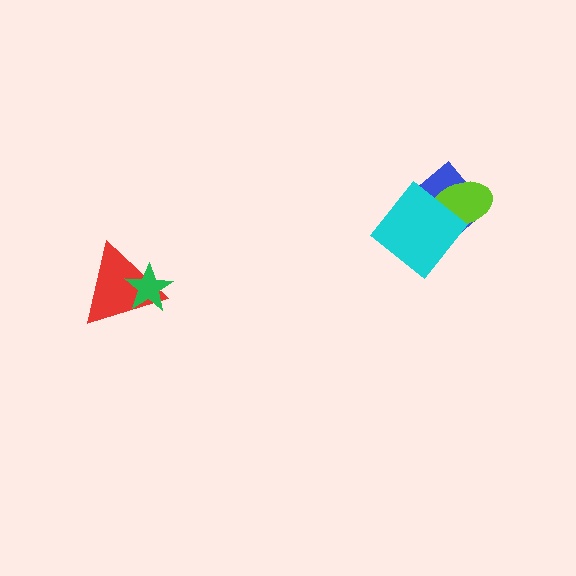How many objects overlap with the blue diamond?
2 objects overlap with the blue diamond.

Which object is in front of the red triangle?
The green star is in front of the red triangle.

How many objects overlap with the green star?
1 object overlaps with the green star.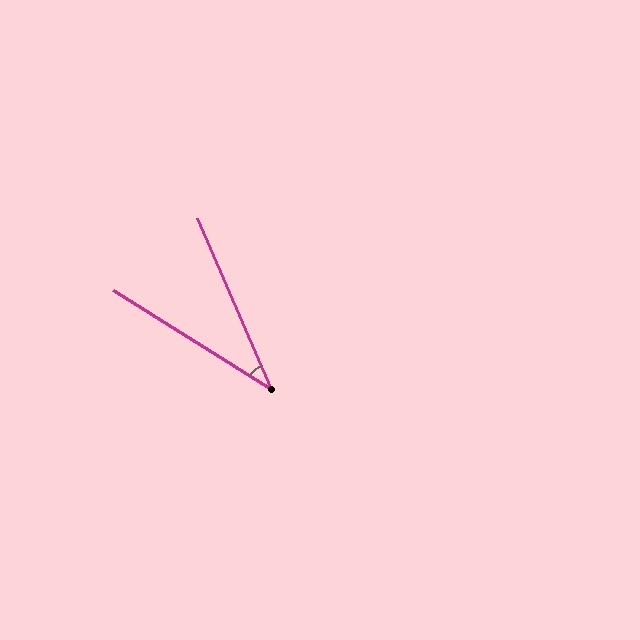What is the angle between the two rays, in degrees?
Approximately 35 degrees.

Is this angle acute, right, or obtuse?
It is acute.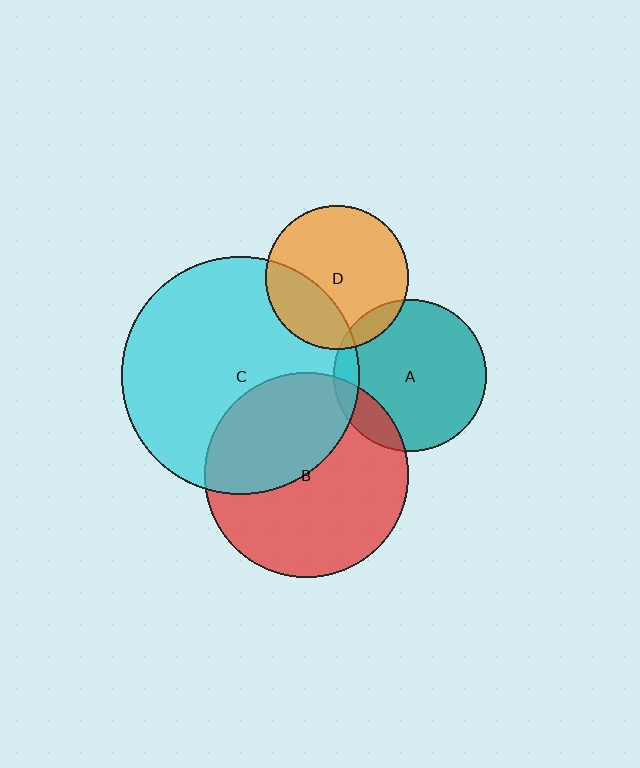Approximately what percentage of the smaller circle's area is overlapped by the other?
Approximately 10%.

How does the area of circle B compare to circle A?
Approximately 1.8 times.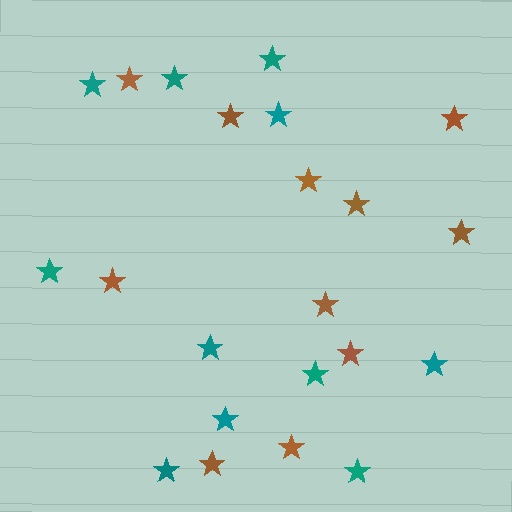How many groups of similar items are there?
There are 2 groups: one group of brown stars (11) and one group of teal stars (11).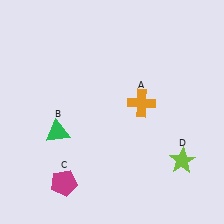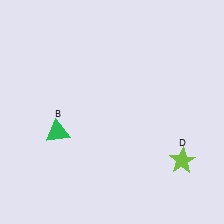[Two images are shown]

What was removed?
The orange cross (A), the magenta pentagon (C) were removed in Image 2.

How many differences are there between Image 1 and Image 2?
There are 2 differences between the two images.